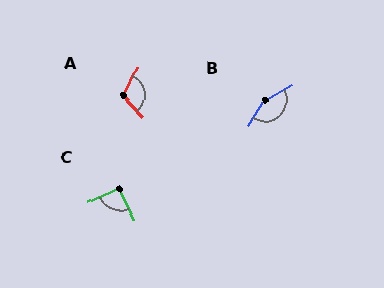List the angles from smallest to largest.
C (91°), A (112°), B (150°).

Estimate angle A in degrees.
Approximately 112 degrees.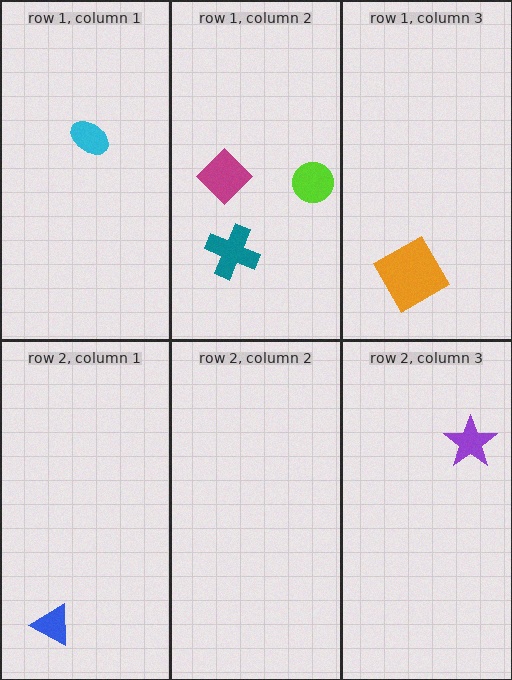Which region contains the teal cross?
The row 1, column 2 region.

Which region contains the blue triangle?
The row 2, column 1 region.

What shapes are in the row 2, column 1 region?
The blue triangle.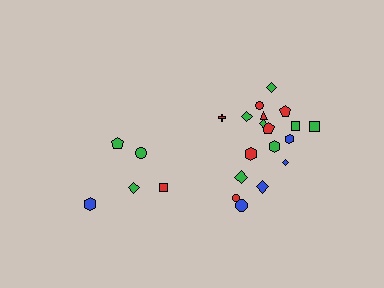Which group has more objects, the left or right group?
The right group.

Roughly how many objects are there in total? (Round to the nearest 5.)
Roughly 25 objects in total.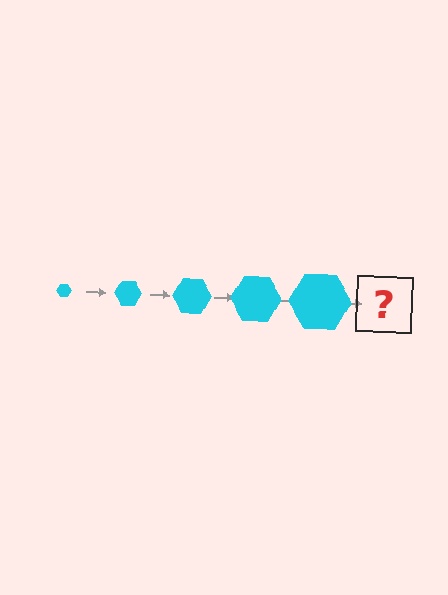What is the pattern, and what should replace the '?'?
The pattern is that the hexagon gets progressively larger each step. The '?' should be a cyan hexagon, larger than the previous one.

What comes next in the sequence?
The next element should be a cyan hexagon, larger than the previous one.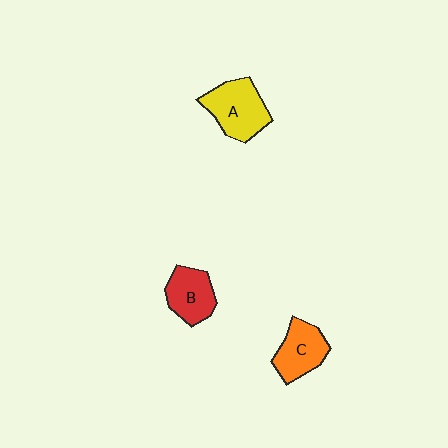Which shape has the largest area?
Shape A (yellow).